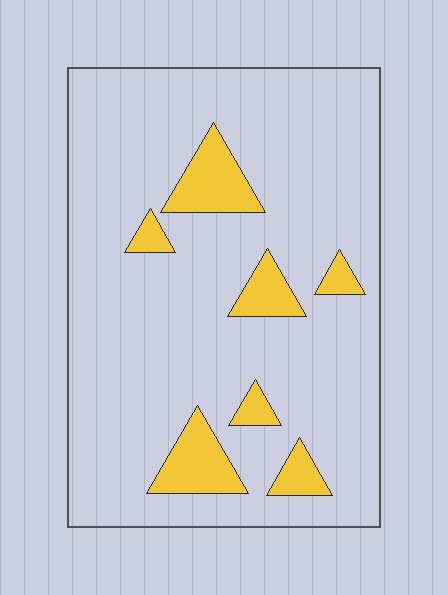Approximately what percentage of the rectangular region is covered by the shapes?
Approximately 10%.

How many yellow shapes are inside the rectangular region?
7.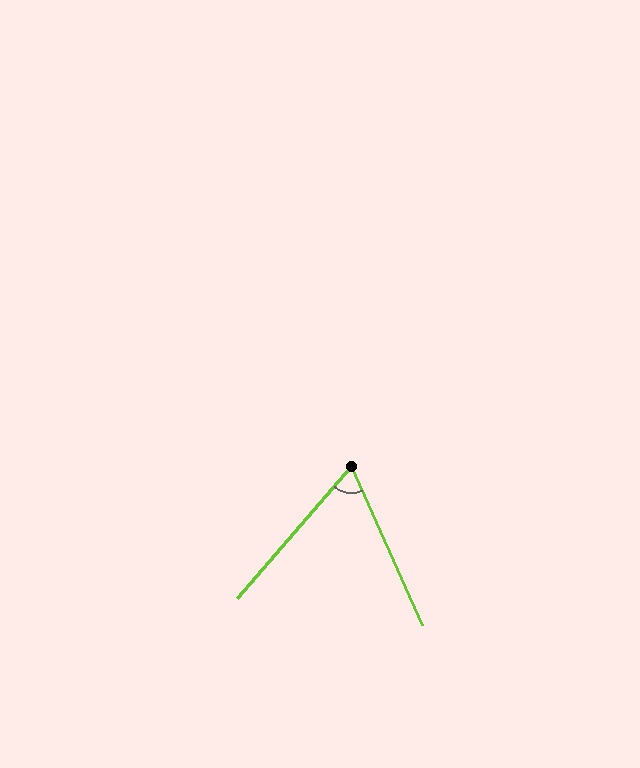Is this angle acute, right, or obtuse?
It is acute.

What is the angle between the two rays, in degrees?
Approximately 65 degrees.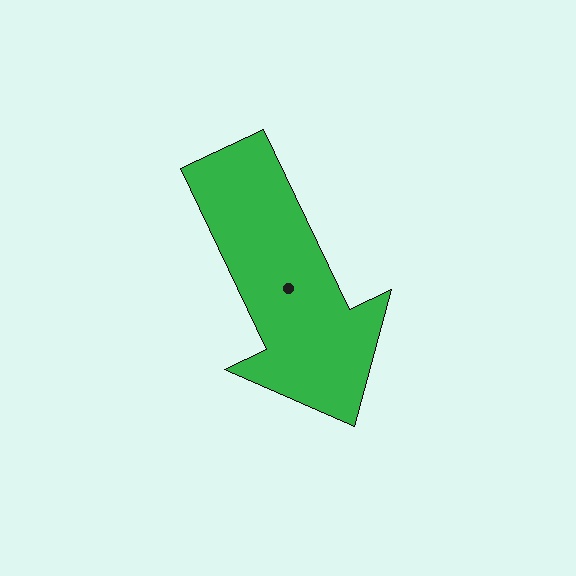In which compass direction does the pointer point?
Southeast.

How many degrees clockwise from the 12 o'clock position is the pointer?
Approximately 155 degrees.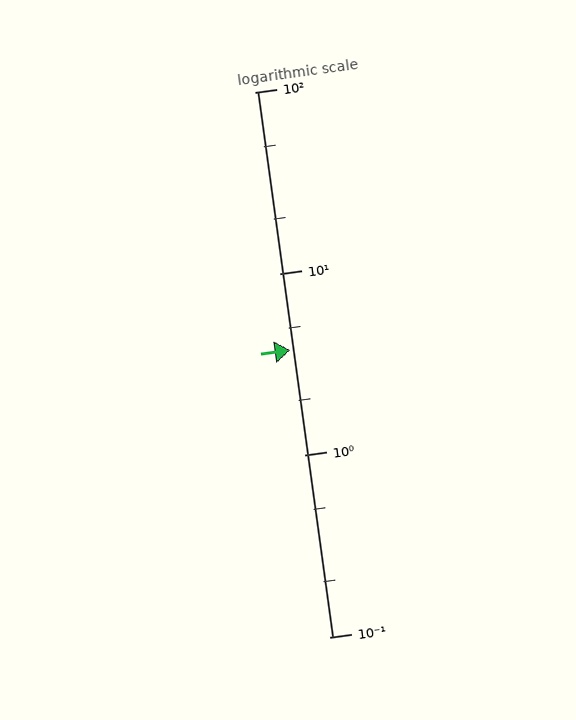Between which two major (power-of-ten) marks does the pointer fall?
The pointer is between 1 and 10.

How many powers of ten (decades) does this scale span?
The scale spans 3 decades, from 0.1 to 100.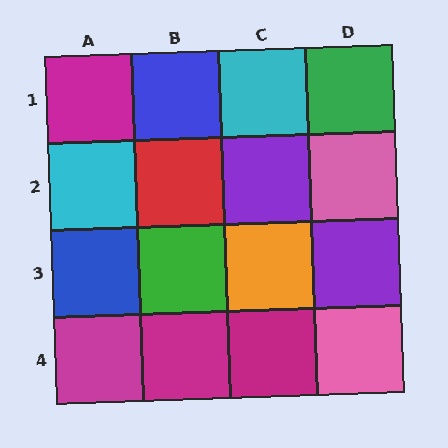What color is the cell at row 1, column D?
Green.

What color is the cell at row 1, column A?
Magenta.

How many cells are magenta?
4 cells are magenta.